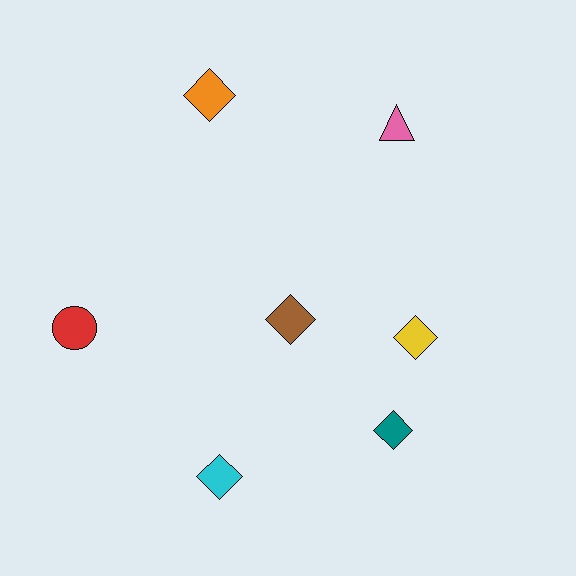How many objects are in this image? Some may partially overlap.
There are 7 objects.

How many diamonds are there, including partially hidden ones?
There are 5 diamonds.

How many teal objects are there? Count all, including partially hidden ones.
There is 1 teal object.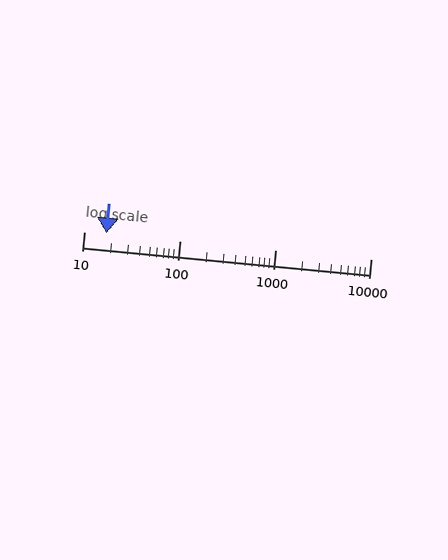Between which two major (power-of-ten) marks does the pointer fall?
The pointer is between 10 and 100.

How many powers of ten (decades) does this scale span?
The scale spans 3 decades, from 10 to 10000.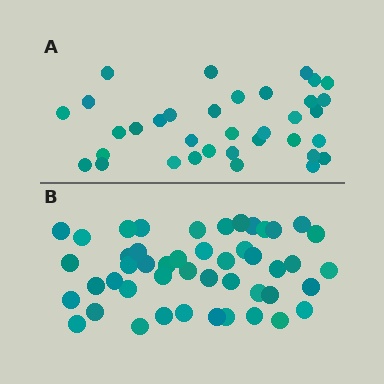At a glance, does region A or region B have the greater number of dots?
Region B (the bottom region) has more dots.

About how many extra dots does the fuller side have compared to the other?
Region B has roughly 12 or so more dots than region A.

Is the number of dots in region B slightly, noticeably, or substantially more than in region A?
Region B has noticeably more, but not dramatically so. The ratio is roughly 1.3 to 1.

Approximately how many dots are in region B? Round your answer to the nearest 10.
About 50 dots. (The exact count is 47, which rounds to 50.)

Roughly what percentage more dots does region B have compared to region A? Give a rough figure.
About 35% more.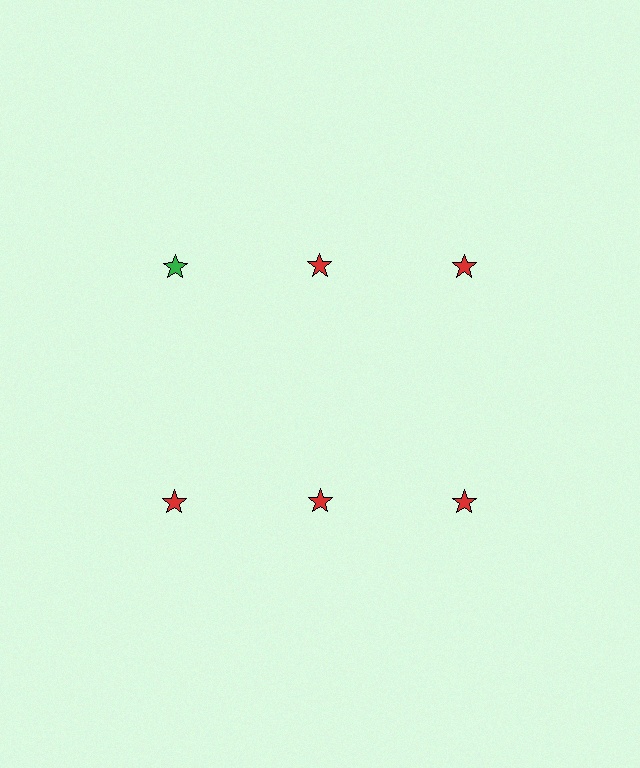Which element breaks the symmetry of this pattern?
The green star in the top row, leftmost column breaks the symmetry. All other shapes are red stars.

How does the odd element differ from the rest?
It has a different color: green instead of red.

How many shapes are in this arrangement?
There are 6 shapes arranged in a grid pattern.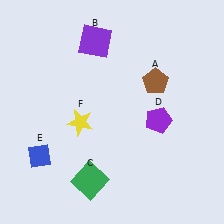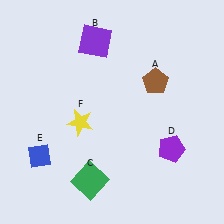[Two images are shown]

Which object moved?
The purple pentagon (D) moved down.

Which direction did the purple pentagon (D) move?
The purple pentagon (D) moved down.